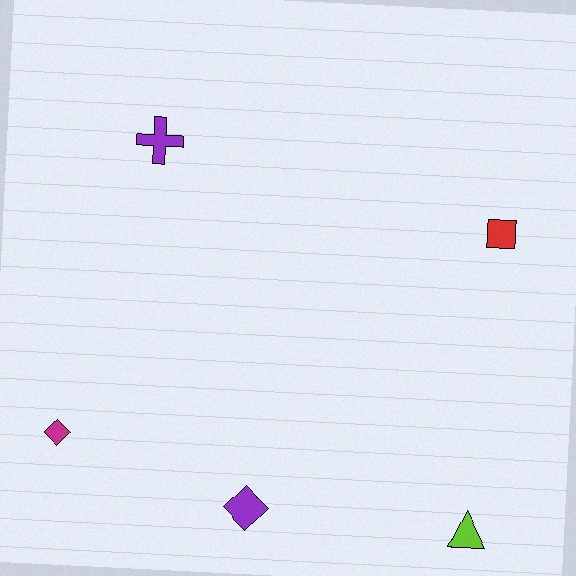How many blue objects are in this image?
There are no blue objects.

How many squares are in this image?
There is 1 square.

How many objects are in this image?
There are 5 objects.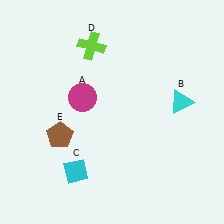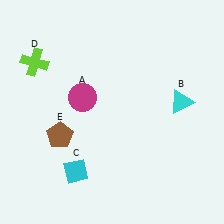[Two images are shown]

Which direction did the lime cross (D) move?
The lime cross (D) moved left.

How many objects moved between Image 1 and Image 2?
1 object moved between the two images.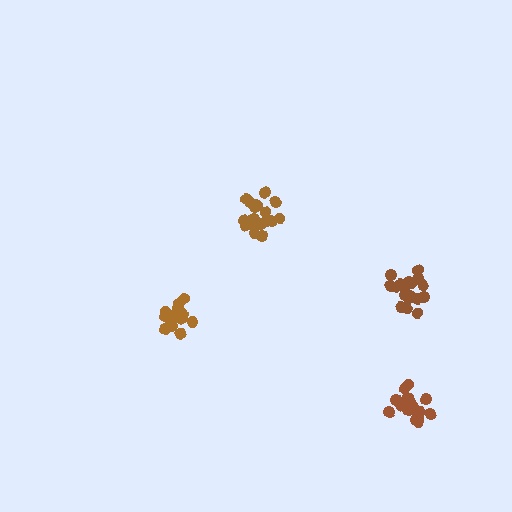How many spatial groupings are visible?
There are 4 spatial groupings.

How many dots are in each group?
Group 1: 18 dots, Group 2: 20 dots, Group 3: 19 dots, Group 4: 16 dots (73 total).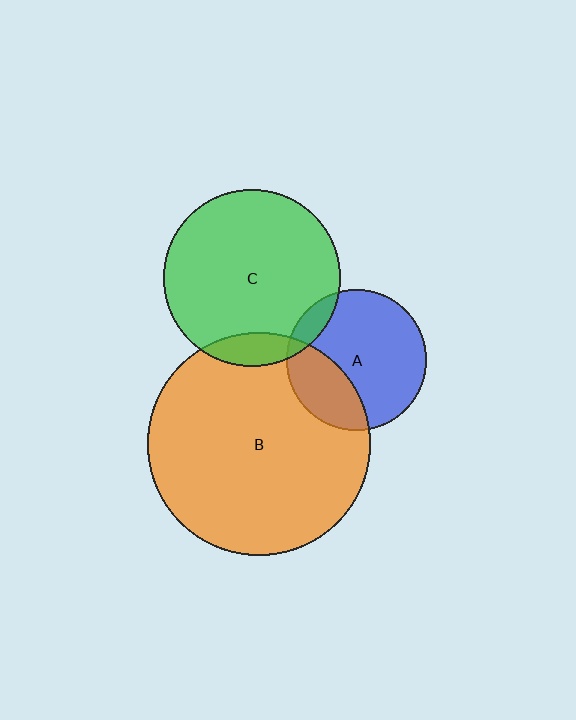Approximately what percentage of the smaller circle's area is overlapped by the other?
Approximately 30%.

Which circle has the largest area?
Circle B (orange).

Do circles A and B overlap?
Yes.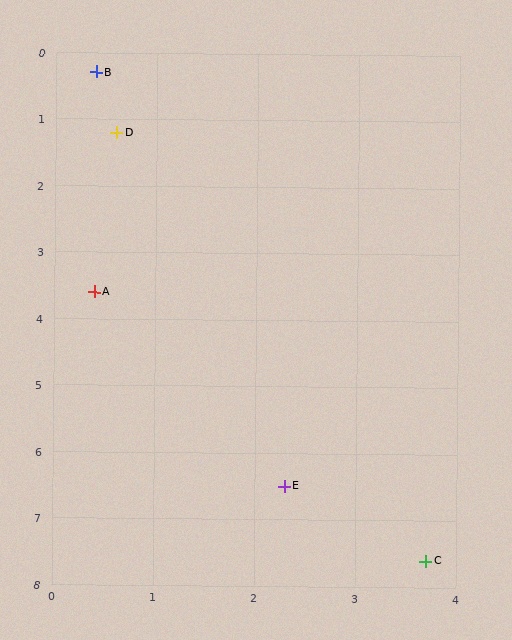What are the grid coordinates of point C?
Point C is at approximately (3.7, 7.6).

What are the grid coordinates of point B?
Point B is at approximately (0.4, 0.3).